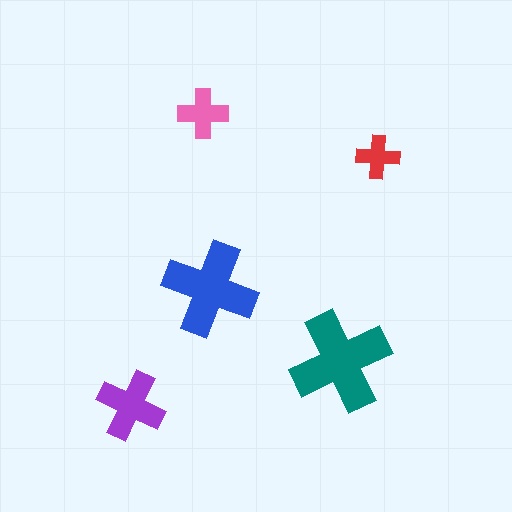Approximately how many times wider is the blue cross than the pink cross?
About 2 times wider.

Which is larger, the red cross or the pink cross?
The pink one.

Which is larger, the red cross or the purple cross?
The purple one.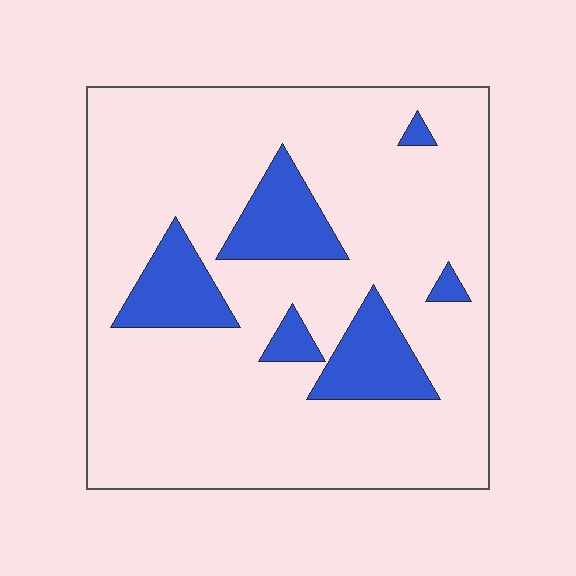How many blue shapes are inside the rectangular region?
6.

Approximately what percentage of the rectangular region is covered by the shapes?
Approximately 15%.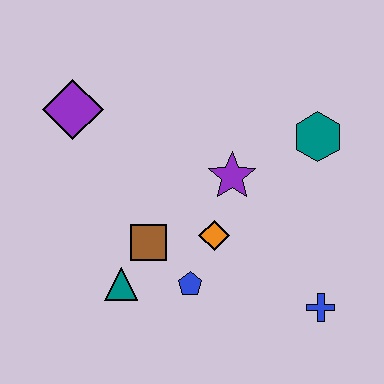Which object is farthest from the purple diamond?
The blue cross is farthest from the purple diamond.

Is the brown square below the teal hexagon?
Yes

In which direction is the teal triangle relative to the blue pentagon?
The teal triangle is to the left of the blue pentagon.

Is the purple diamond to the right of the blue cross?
No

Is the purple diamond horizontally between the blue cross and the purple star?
No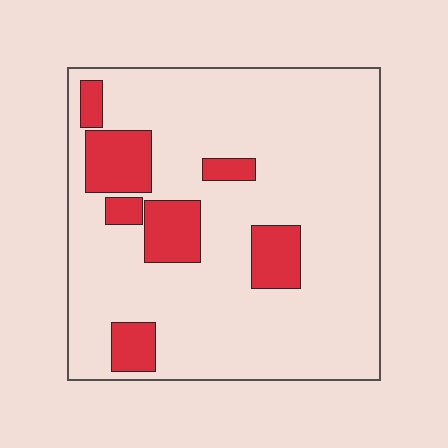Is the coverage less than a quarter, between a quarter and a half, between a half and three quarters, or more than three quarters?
Less than a quarter.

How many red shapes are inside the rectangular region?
7.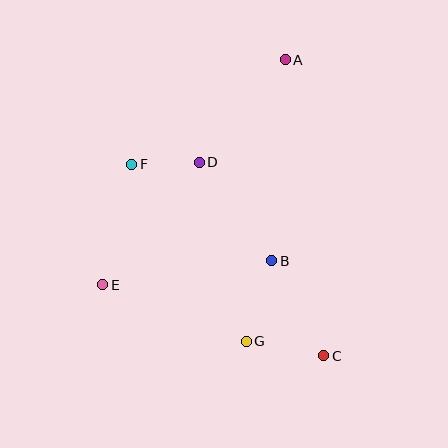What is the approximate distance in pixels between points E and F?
The distance between E and F is approximately 124 pixels.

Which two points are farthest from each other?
Points A and C are farthest from each other.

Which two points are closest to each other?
Points D and F are closest to each other.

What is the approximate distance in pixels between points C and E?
The distance between C and E is approximately 233 pixels.